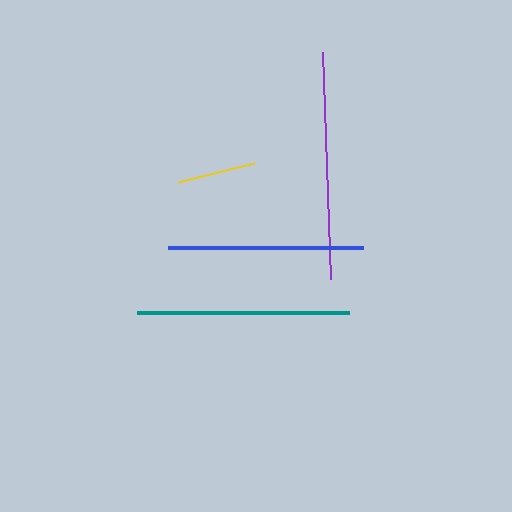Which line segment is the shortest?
The yellow line is the shortest at approximately 78 pixels.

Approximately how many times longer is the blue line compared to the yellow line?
The blue line is approximately 2.5 times the length of the yellow line.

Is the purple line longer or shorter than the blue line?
The purple line is longer than the blue line.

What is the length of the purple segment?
The purple segment is approximately 227 pixels long.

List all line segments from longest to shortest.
From longest to shortest: purple, teal, blue, yellow.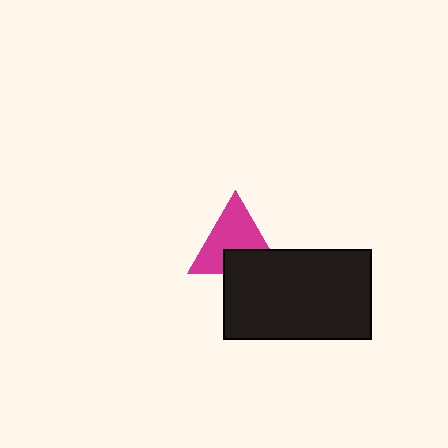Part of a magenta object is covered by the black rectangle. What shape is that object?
It is a triangle.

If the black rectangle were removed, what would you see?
You would see the complete magenta triangle.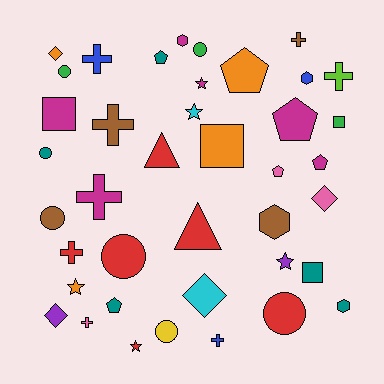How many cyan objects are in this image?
There are 2 cyan objects.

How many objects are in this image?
There are 40 objects.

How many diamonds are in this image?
There are 4 diamonds.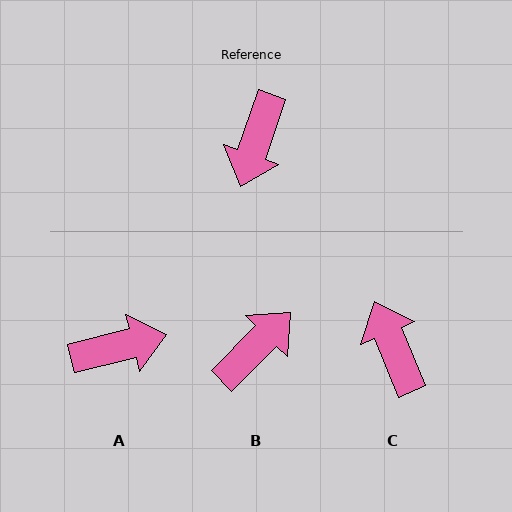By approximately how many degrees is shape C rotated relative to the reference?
Approximately 138 degrees clockwise.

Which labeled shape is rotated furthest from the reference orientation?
B, about 154 degrees away.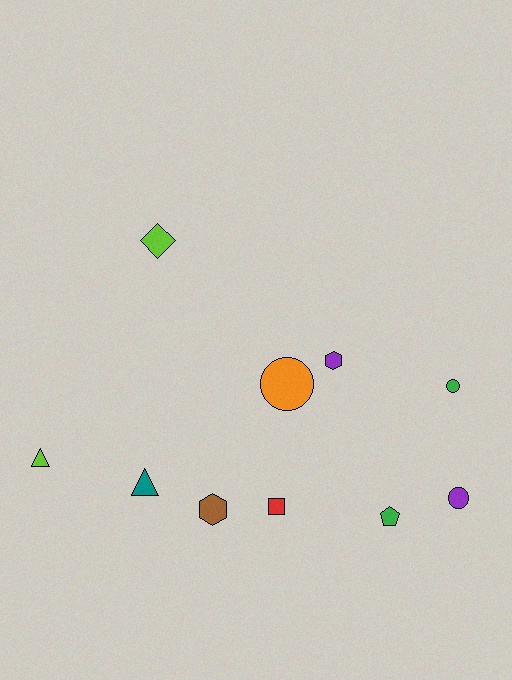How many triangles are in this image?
There are 2 triangles.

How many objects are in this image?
There are 10 objects.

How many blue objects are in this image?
There are no blue objects.